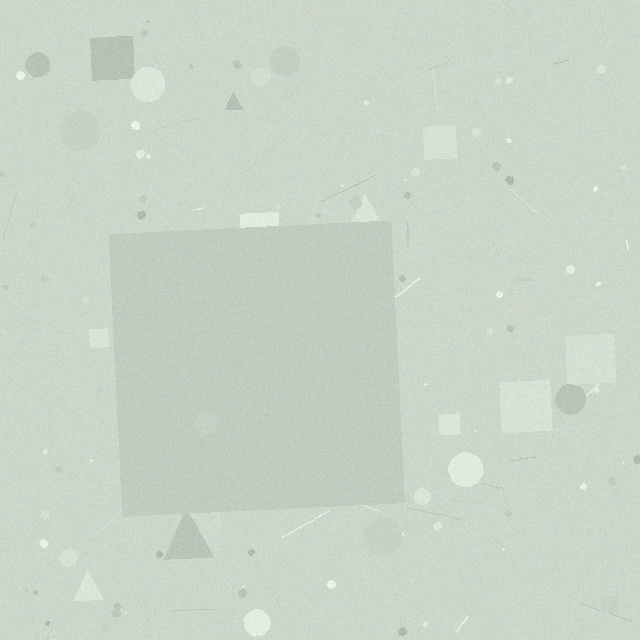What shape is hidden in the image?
A square is hidden in the image.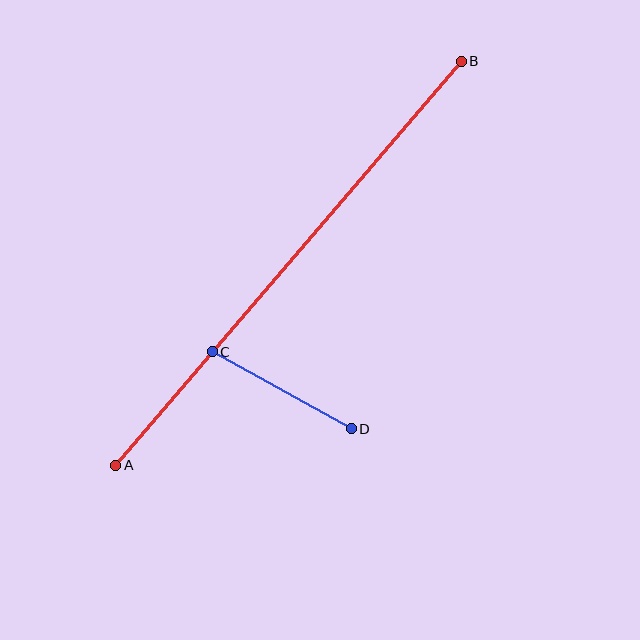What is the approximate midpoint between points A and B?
The midpoint is at approximately (289, 263) pixels.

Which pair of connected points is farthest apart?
Points A and B are farthest apart.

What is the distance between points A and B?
The distance is approximately 532 pixels.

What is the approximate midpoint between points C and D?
The midpoint is at approximately (282, 390) pixels.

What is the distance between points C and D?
The distance is approximately 159 pixels.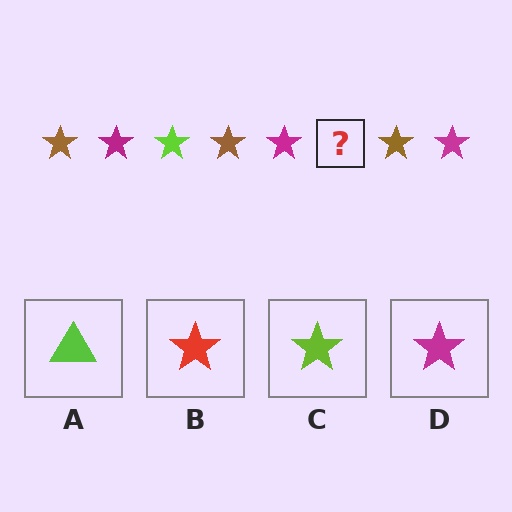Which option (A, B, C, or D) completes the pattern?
C.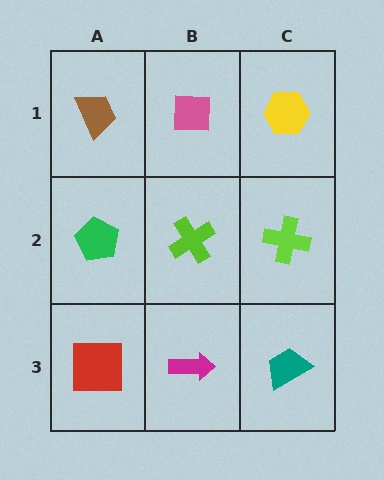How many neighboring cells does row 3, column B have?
3.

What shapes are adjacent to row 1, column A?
A green pentagon (row 2, column A), a pink square (row 1, column B).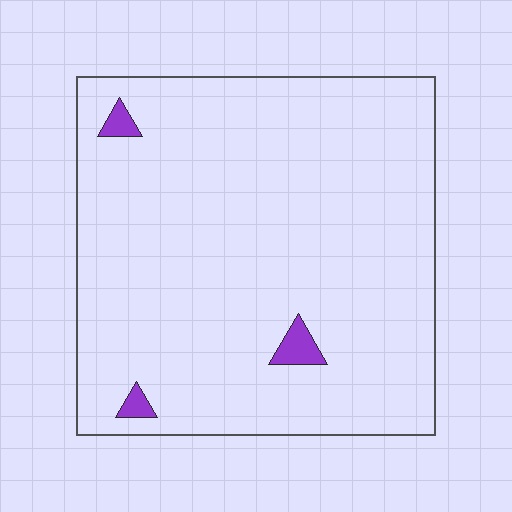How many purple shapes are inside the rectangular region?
3.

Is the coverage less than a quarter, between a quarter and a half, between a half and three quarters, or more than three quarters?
Less than a quarter.